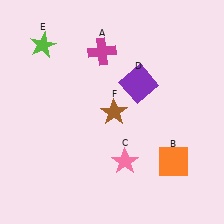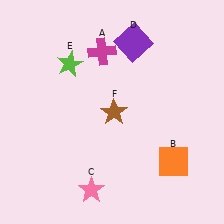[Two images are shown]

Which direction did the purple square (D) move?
The purple square (D) moved up.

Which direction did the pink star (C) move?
The pink star (C) moved left.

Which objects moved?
The objects that moved are: the pink star (C), the purple square (D), the lime star (E).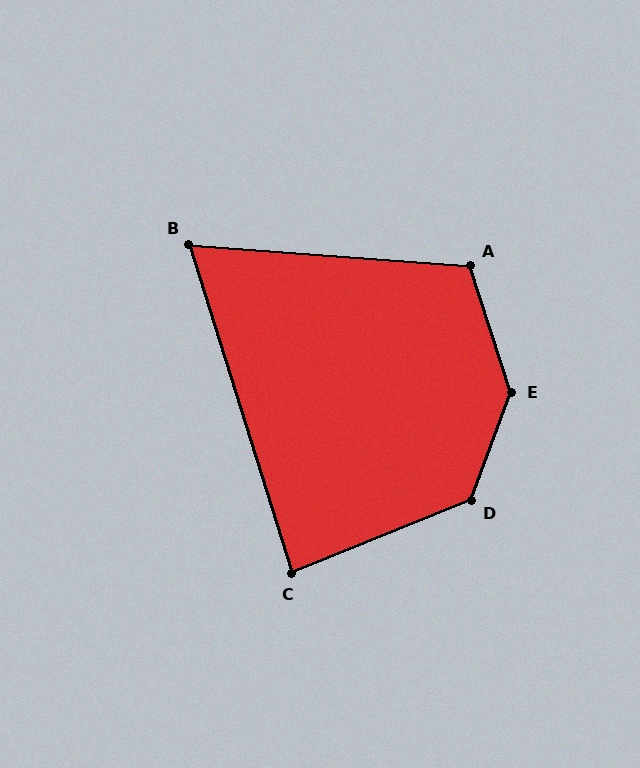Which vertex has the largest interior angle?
E, at approximately 142 degrees.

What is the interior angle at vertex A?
Approximately 112 degrees (obtuse).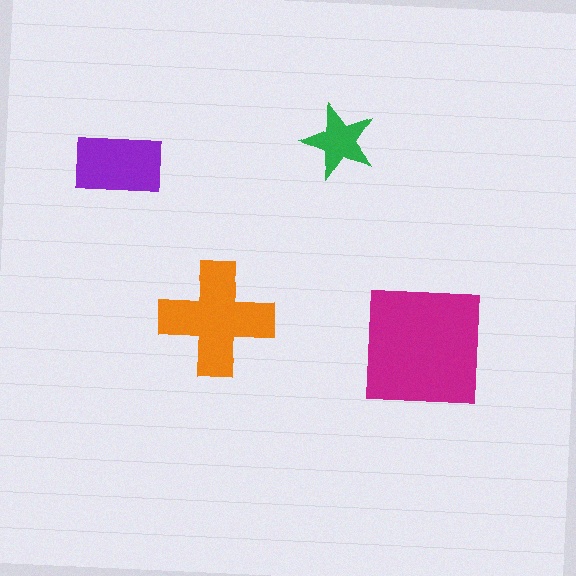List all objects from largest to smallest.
The magenta square, the orange cross, the purple rectangle, the green star.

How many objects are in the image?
There are 4 objects in the image.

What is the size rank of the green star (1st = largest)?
4th.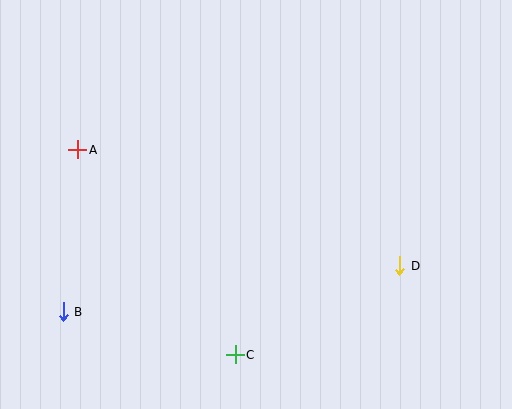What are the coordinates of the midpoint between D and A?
The midpoint between D and A is at (239, 208).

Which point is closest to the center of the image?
Point C at (235, 355) is closest to the center.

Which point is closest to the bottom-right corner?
Point D is closest to the bottom-right corner.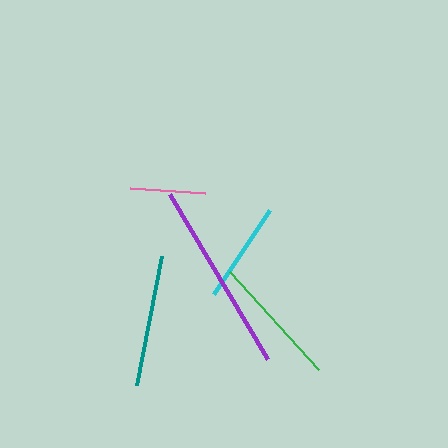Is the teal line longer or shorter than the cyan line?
The teal line is longer than the cyan line.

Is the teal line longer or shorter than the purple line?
The purple line is longer than the teal line.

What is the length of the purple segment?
The purple segment is approximately 191 pixels long.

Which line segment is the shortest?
The pink line is the shortest at approximately 75 pixels.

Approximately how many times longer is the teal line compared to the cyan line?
The teal line is approximately 1.3 times the length of the cyan line.